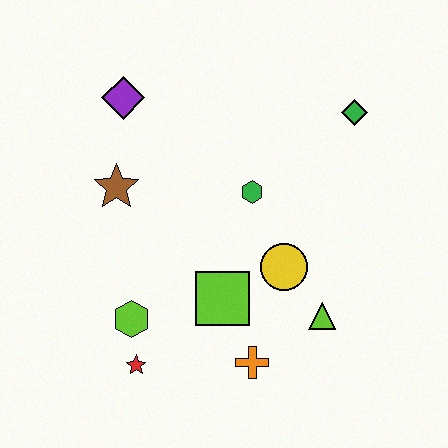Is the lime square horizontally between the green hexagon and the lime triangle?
No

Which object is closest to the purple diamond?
The brown star is closest to the purple diamond.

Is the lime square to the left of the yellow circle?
Yes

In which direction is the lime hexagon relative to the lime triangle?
The lime hexagon is to the left of the lime triangle.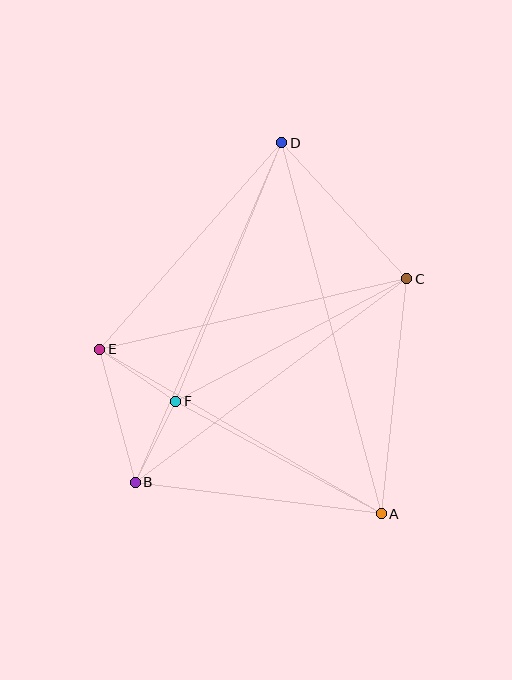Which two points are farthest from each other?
Points A and D are farthest from each other.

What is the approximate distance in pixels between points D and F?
The distance between D and F is approximately 279 pixels.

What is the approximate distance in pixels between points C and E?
The distance between C and E is approximately 315 pixels.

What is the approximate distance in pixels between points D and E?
The distance between D and E is approximately 275 pixels.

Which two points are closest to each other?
Points B and F are closest to each other.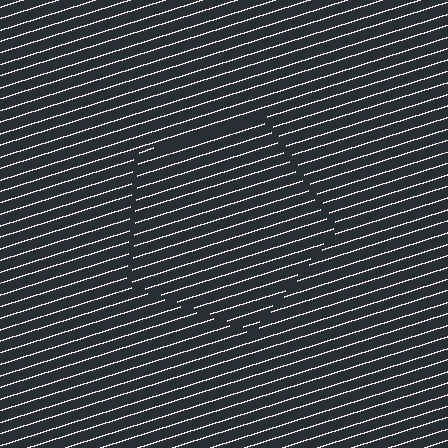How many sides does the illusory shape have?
5 sides — the line-ends trace a pentagon.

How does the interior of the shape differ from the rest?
The interior of the shape contains the same grating, shifted by half a period — the contour is defined by the phase discontinuity where line-ends from the inner and outer gratings abut.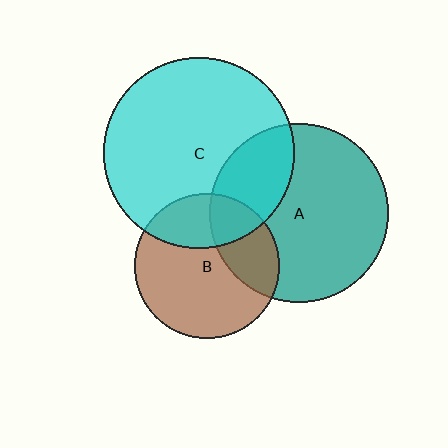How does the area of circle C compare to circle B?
Approximately 1.7 times.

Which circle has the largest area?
Circle C (cyan).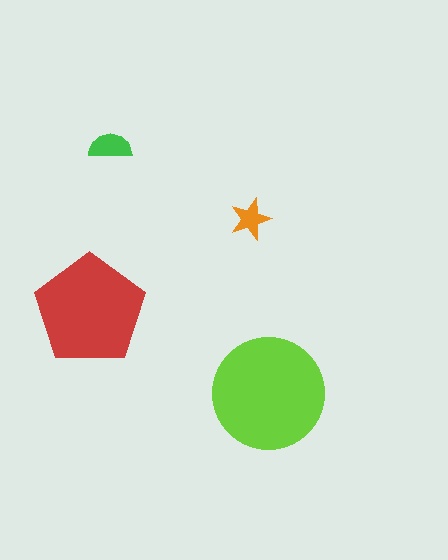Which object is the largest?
The lime circle.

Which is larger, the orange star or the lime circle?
The lime circle.